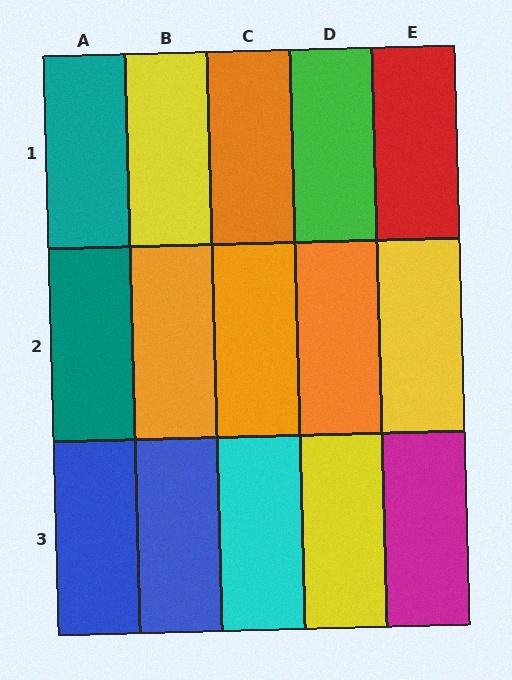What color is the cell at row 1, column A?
Teal.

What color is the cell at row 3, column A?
Blue.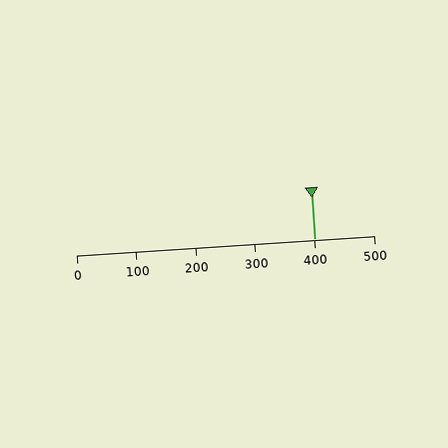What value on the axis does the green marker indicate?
The marker indicates approximately 400.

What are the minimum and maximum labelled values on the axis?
The axis runs from 0 to 500.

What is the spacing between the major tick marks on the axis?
The major ticks are spaced 100 apart.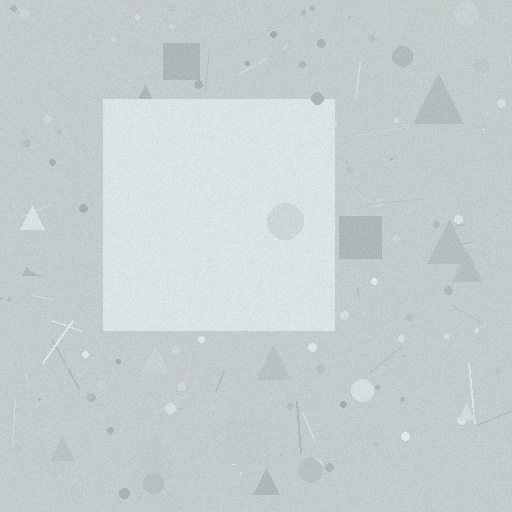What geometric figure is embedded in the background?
A square is embedded in the background.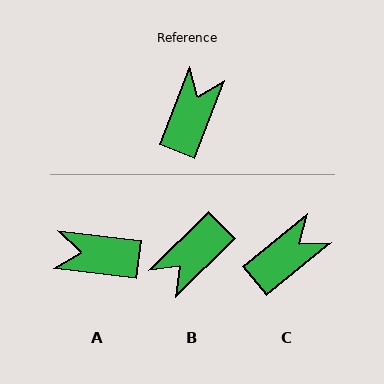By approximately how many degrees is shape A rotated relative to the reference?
Approximately 104 degrees counter-clockwise.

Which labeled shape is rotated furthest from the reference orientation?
B, about 155 degrees away.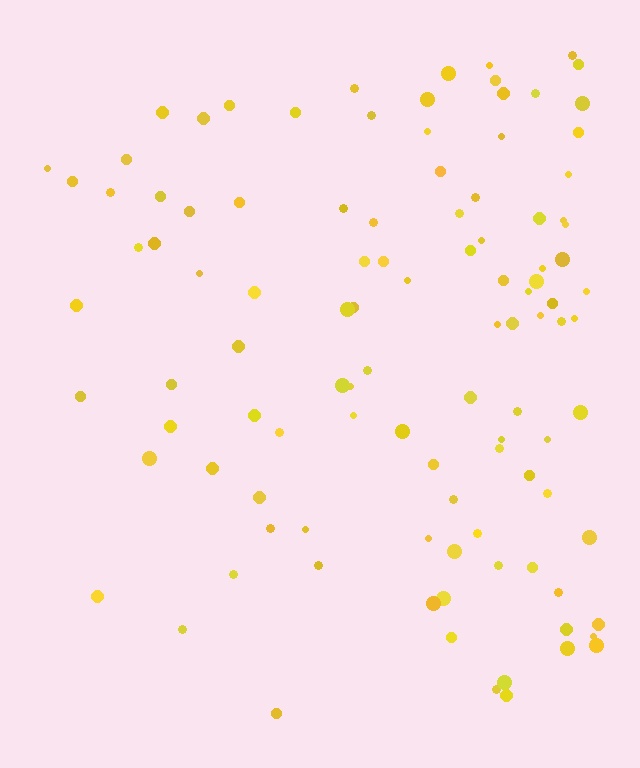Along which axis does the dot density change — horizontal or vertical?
Horizontal.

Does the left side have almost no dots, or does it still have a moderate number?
Still a moderate number, just noticeably fewer than the right.